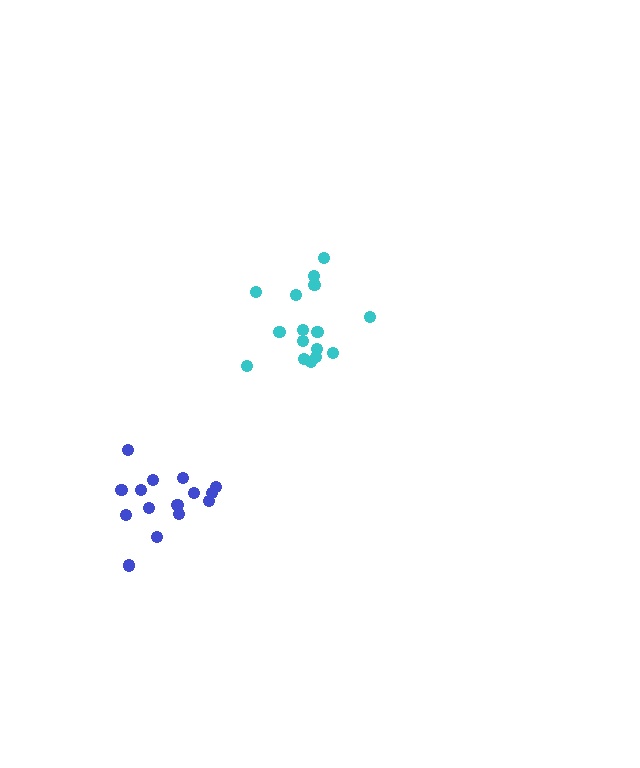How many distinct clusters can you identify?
There are 2 distinct clusters.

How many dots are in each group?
Group 1: 15 dots, Group 2: 16 dots (31 total).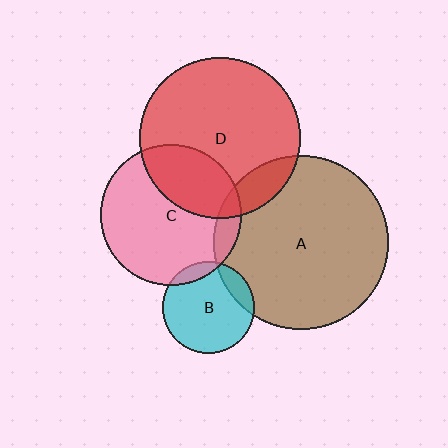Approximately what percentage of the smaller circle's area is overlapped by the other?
Approximately 30%.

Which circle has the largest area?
Circle A (brown).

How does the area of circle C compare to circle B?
Approximately 2.4 times.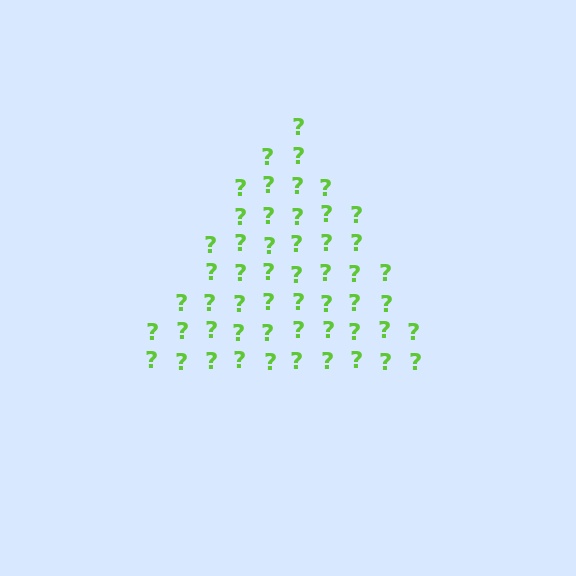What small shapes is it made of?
It is made of small question marks.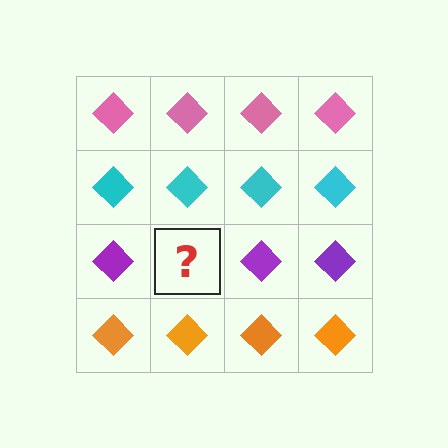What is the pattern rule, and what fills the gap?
The rule is that each row has a consistent color. The gap should be filled with a purple diamond.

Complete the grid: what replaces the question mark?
The question mark should be replaced with a purple diamond.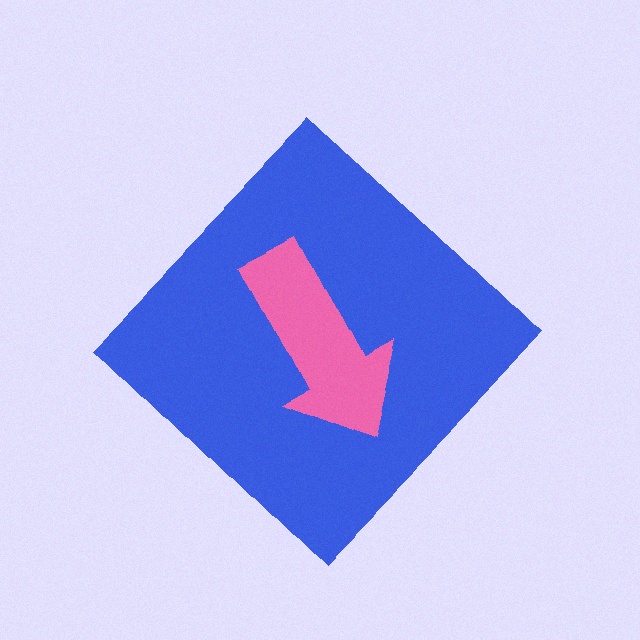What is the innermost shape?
The pink arrow.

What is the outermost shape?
The blue diamond.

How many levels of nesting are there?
2.